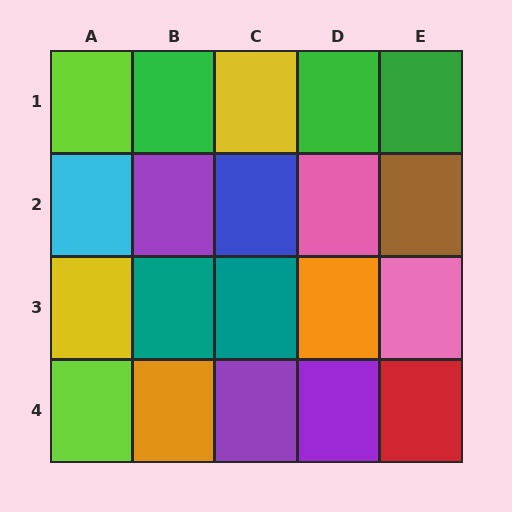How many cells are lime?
2 cells are lime.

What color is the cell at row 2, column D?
Pink.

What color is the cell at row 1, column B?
Green.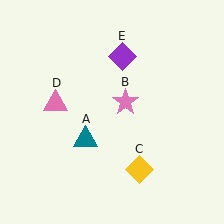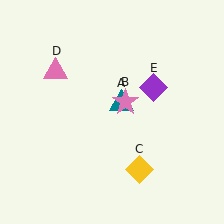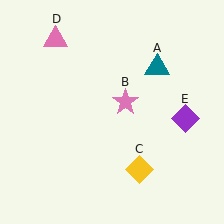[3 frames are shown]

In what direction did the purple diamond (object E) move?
The purple diamond (object E) moved down and to the right.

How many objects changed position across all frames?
3 objects changed position: teal triangle (object A), pink triangle (object D), purple diamond (object E).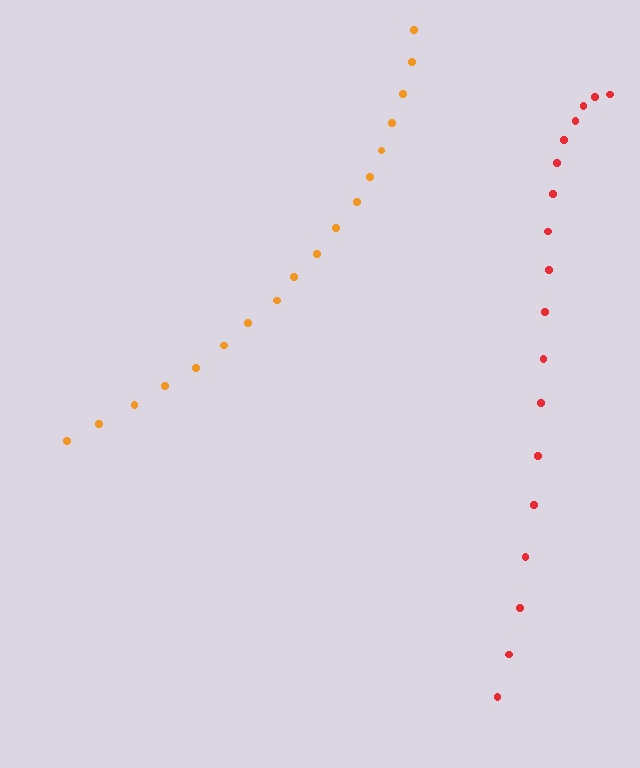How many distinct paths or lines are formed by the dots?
There are 2 distinct paths.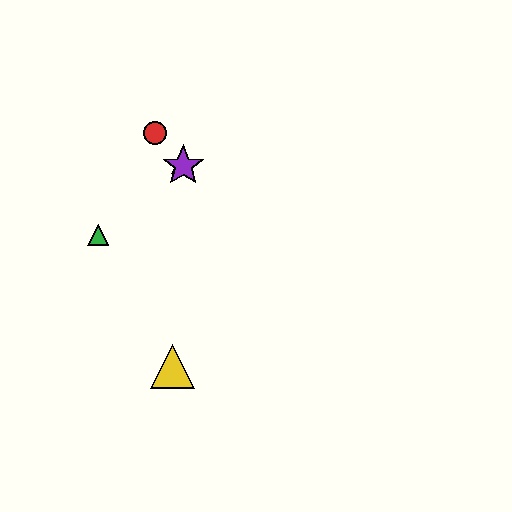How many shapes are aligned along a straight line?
3 shapes (the red circle, the blue triangle, the purple star) are aligned along a straight line.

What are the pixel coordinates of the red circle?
The red circle is at (155, 133).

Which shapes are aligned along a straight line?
The red circle, the blue triangle, the purple star are aligned along a straight line.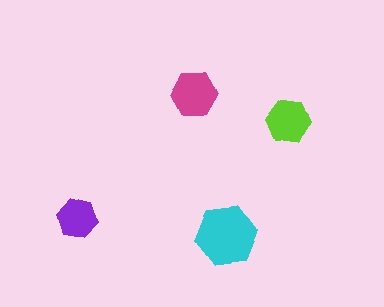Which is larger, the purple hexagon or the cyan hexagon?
The cyan one.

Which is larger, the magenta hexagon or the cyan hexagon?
The cyan one.